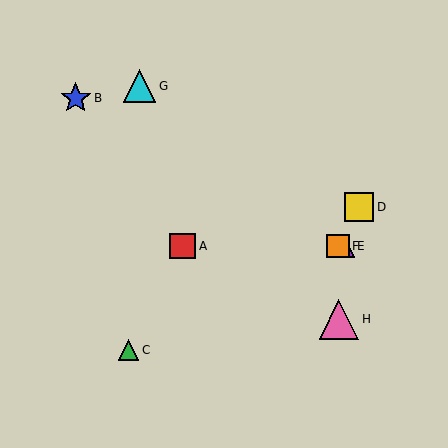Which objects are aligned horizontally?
Objects A, E, F are aligned horizontally.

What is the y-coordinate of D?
Object D is at y≈207.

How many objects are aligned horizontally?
3 objects (A, E, F) are aligned horizontally.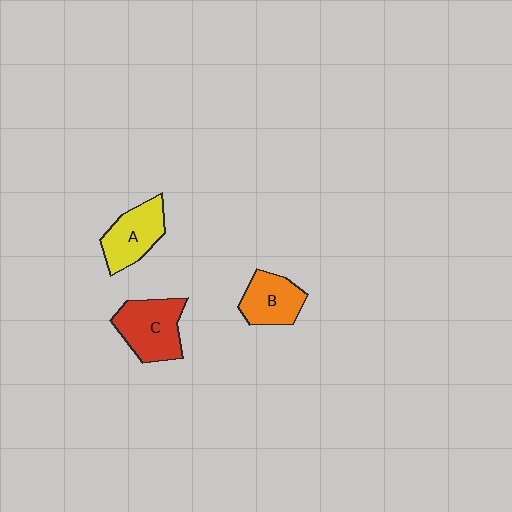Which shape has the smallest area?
Shape B (orange).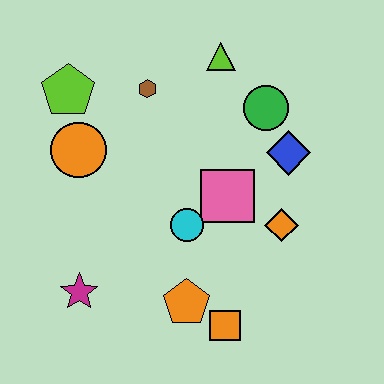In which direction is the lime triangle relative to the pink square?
The lime triangle is above the pink square.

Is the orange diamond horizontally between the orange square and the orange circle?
No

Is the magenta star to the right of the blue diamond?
No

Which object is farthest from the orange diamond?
The lime pentagon is farthest from the orange diamond.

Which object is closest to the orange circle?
The lime pentagon is closest to the orange circle.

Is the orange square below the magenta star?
Yes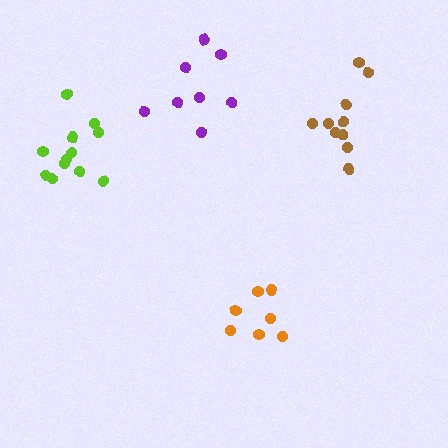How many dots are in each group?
Group 1: 10 dots, Group 2: 7 dots, Group 3: 8 dots, Group 4: 12 dots (37 total).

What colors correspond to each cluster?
The clusters are colored: brown, orange, purple, lime.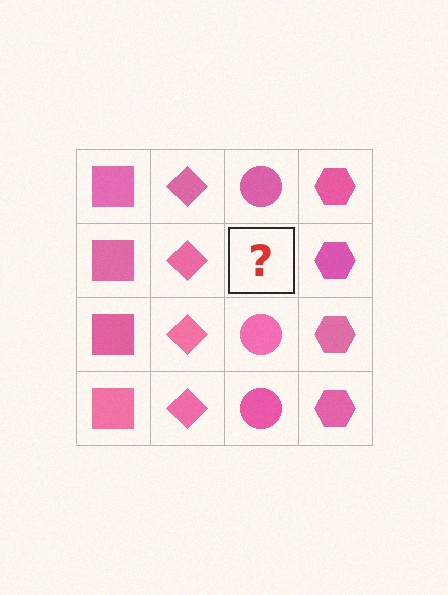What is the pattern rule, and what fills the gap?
The rule is that each column has a consistent shape. The gap should be filled with a pink circle.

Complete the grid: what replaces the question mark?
The question mark should be replaced with a pink circle.